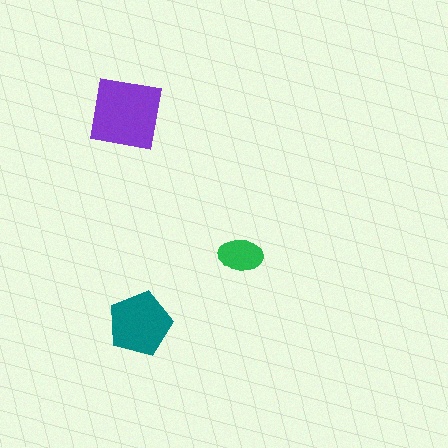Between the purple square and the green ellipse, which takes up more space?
The purple square.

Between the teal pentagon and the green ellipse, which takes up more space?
The teal pentagon.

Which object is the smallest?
The green ellipse.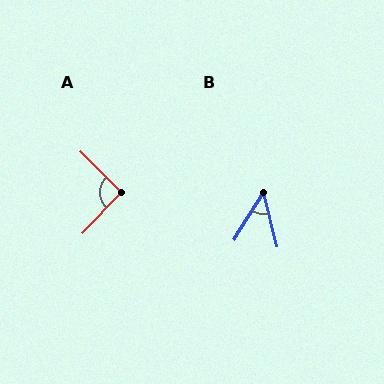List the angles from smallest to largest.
B (46°), A (92°).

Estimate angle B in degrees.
Approximately 46 degrees.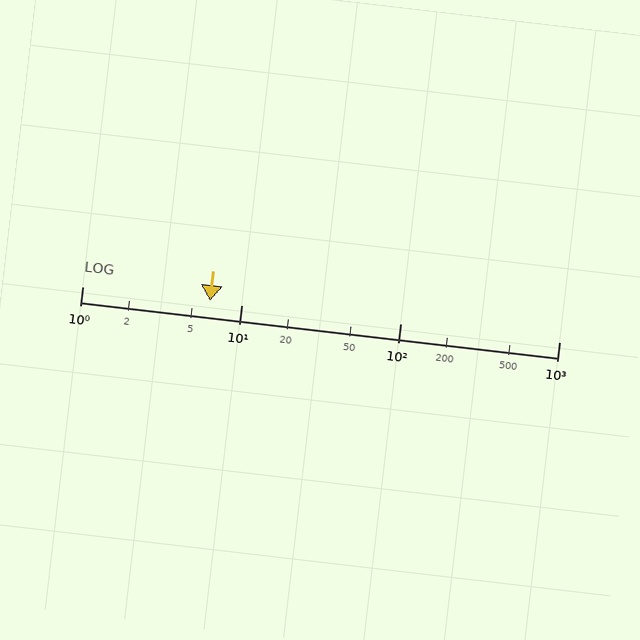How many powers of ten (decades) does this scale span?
The scale spans 3 decades, from 1 to 1000.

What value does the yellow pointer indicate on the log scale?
The pointer indicates approximately 6.4.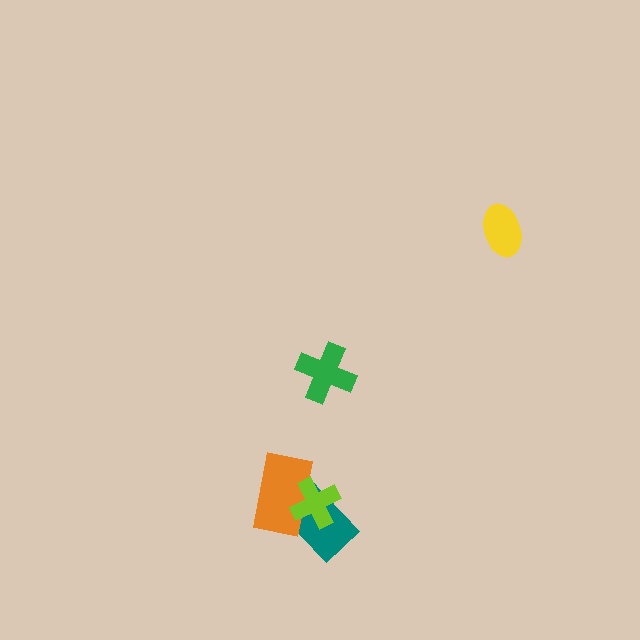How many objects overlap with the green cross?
0 objects overlap with the green cross.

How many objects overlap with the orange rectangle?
2 objects overlap with the orange rectangle.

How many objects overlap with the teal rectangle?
2 objects overlap with the teal rectangle.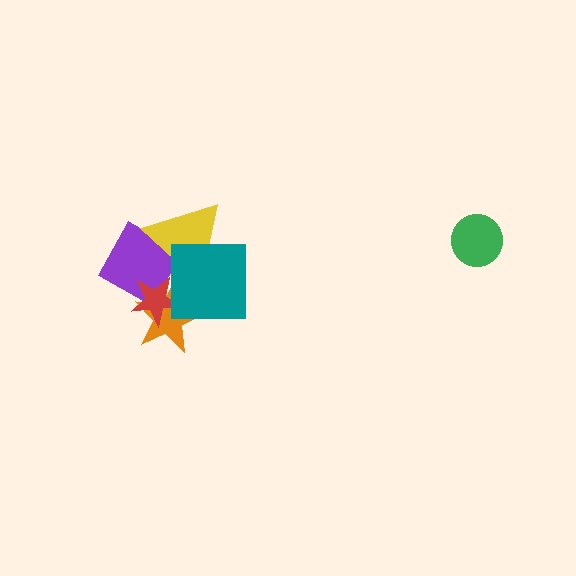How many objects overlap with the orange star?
2 objects overlap with the orange star.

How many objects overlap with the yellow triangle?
2 objects overlap with the yellow triangle.